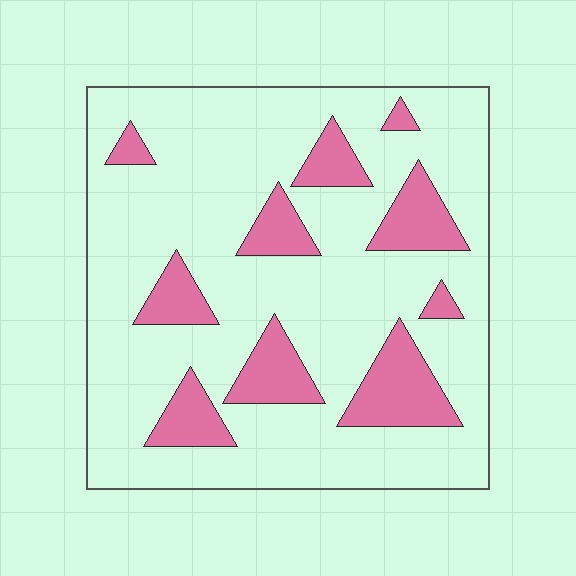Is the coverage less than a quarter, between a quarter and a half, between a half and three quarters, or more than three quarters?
Less than a quarter.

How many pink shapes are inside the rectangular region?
10.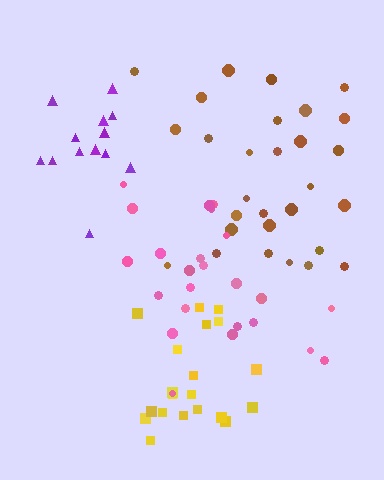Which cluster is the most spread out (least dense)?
Brown.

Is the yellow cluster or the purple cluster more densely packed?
Purple.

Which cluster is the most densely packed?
Purple.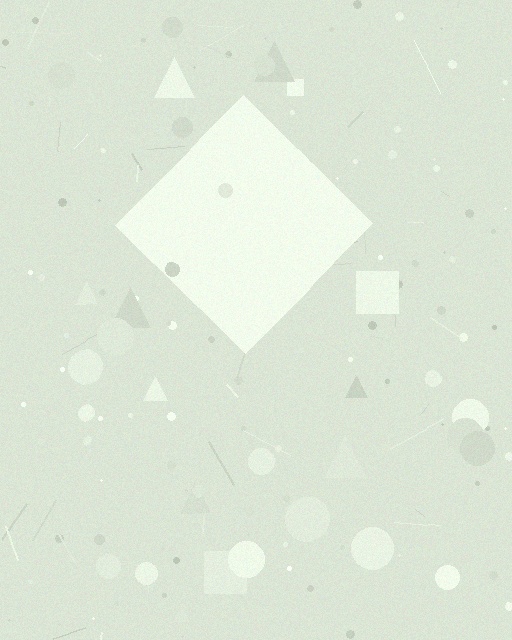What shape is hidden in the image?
A diamond is hidden in the image.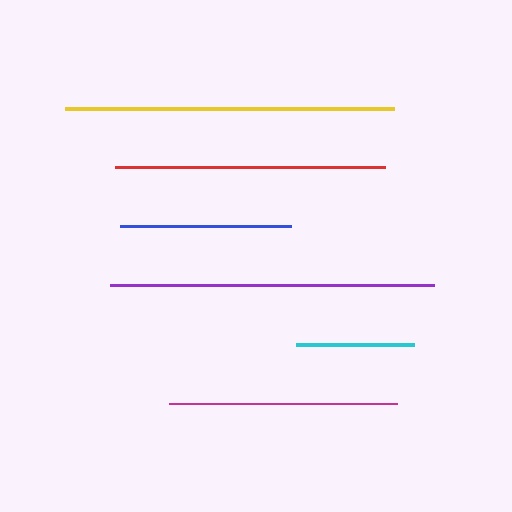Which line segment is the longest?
The yellow line is the longest at approximately 330 pixels.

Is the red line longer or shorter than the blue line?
The red line is longer than the blue line.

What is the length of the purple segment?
The purple segment is approximately 324 pixels long.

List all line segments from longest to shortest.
From longest to shortest: yellow, purple, red, magenta, blue, cyan.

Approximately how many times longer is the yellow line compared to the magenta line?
The yellow line is approximately 1.4 times the length of the magenta line.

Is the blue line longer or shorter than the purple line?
The purple line is longer than the blue line.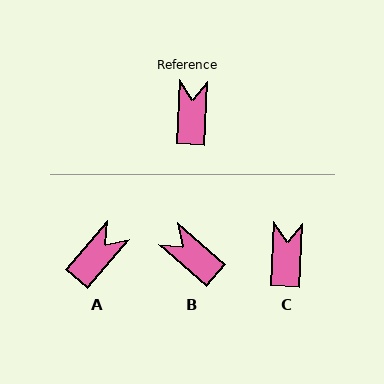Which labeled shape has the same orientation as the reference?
C.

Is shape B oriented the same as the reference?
No, it is off by about 51 degrees.